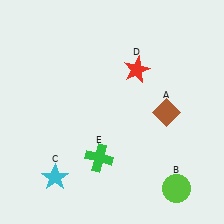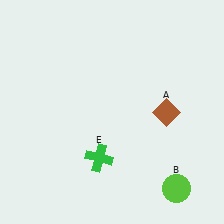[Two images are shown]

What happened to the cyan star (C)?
The cyan star (C) was removed in Image 2. It was in the bottom-left area of Image 1.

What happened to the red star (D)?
The red star (D) was removed in Image 2. It was in the top-right area of Image 1.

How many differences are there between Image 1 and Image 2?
There are 2 differences between the two images.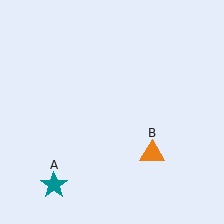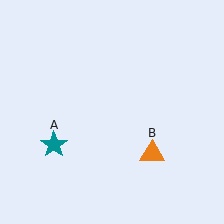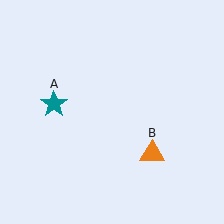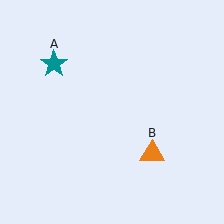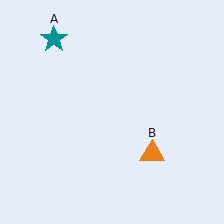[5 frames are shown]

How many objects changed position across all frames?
1 object changed position: teal star (object A).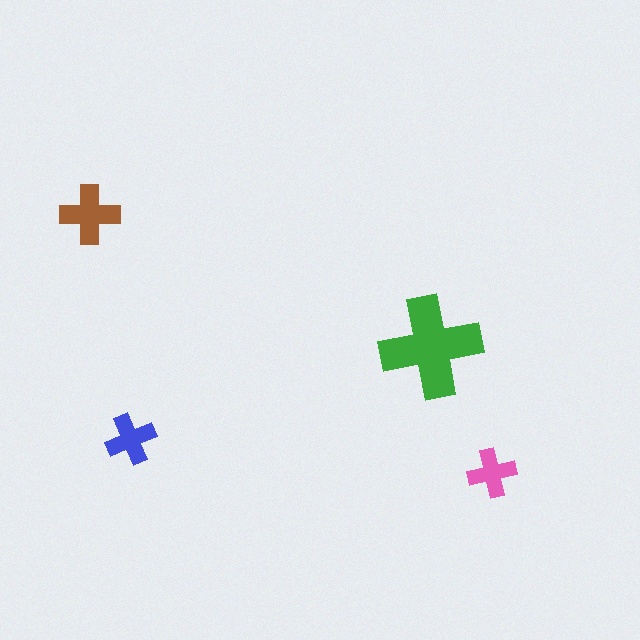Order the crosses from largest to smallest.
the green one, the brown one, the blue one, the pink one.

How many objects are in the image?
There are 4 objects in the image.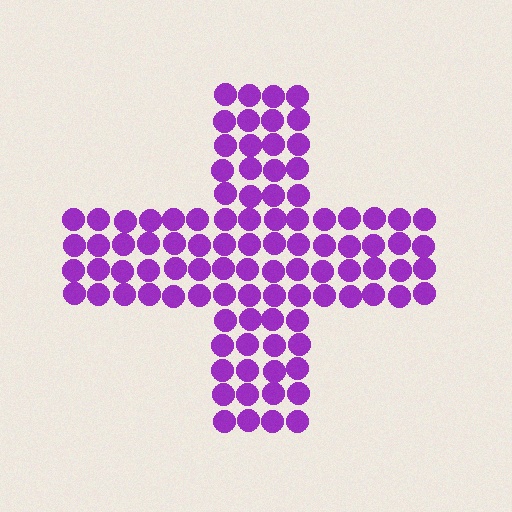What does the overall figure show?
The overall figure shows a cross.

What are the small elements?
The small elements are circles.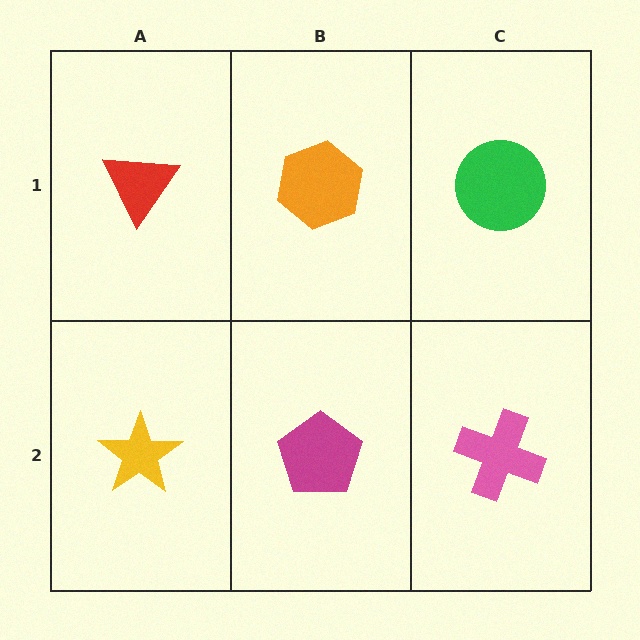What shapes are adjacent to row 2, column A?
A red triangle (row 1, column A), a magenta pentagon (row 2, column B).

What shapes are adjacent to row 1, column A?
A yellow star (row 2, column A), an orange hexagon (row 1, column B).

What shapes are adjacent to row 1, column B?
A magenta pentagon (row 2, column B), a red triangle (row 1, column A), a green circle (row 1, column C).